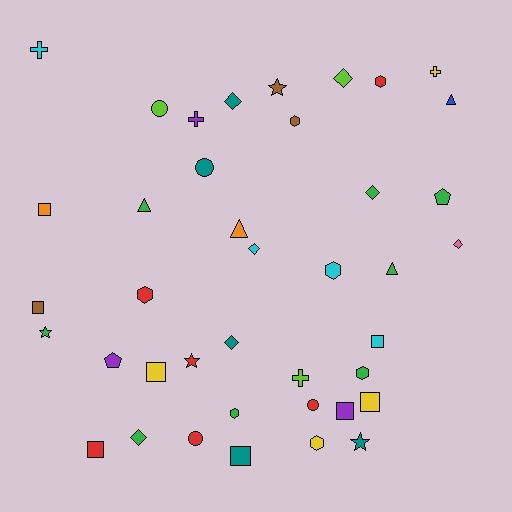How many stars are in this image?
There are 4 stars.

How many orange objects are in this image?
There are 2 orange objects.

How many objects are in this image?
There are 40 objects.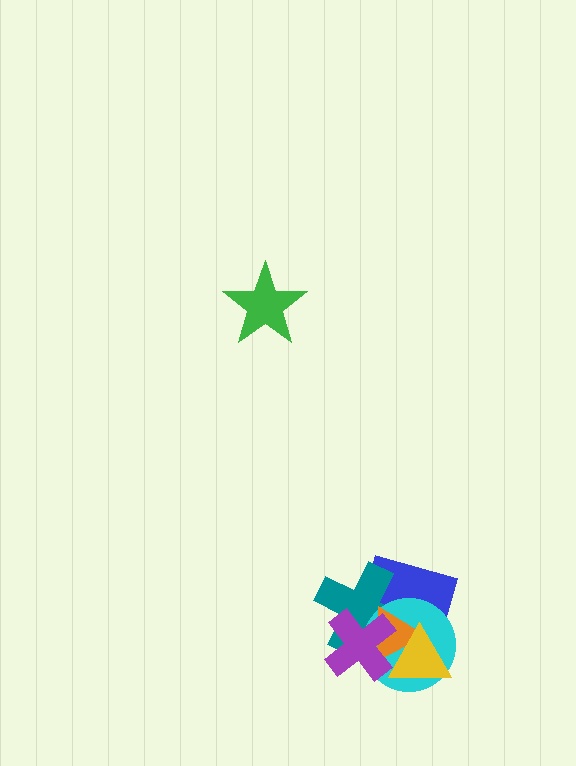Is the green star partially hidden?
No, no other shape covers it.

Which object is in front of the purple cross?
The yellow triangle is in front of the purple cross.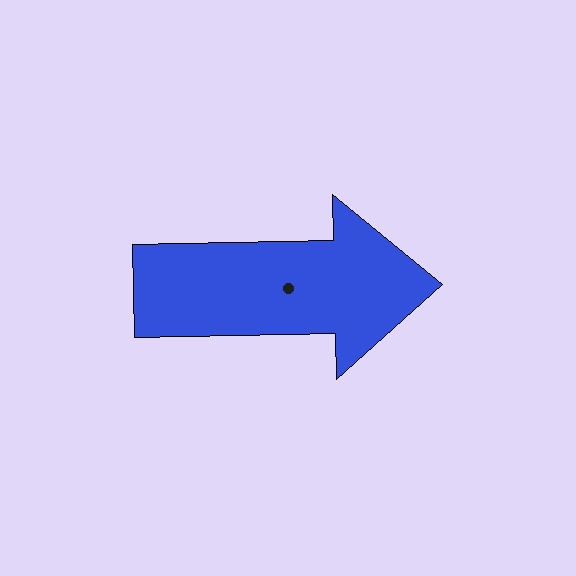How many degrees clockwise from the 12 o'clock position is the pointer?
Approximately 89 degrees.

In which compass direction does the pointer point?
East.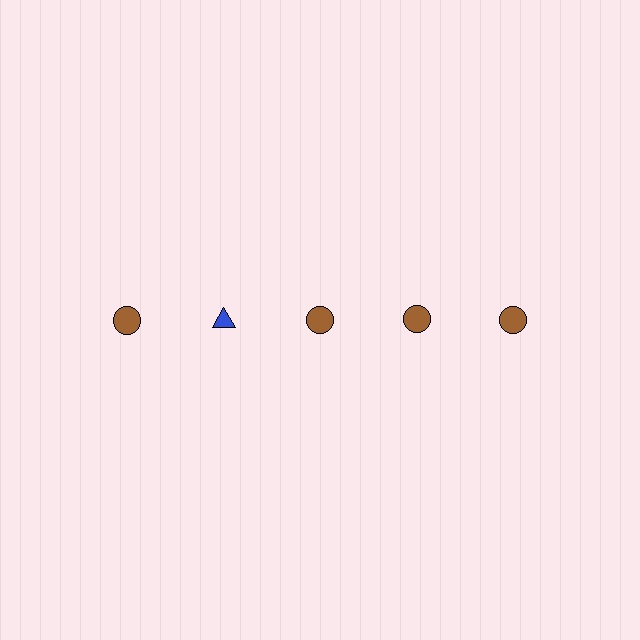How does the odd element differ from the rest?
It differs in both color (blue instead of brown) and shape (triangle instead of circle).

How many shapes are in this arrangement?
There are 5 shapes arranged in a grid pattern.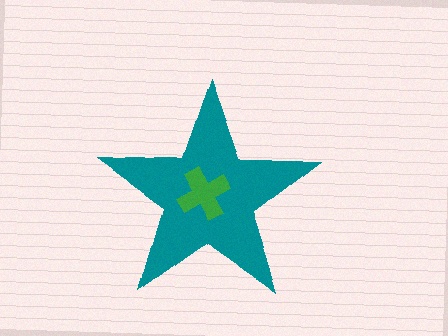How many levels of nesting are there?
2.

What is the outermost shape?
The teal star.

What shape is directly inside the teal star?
The green cross.